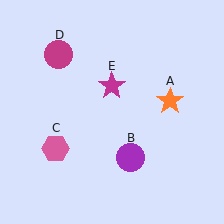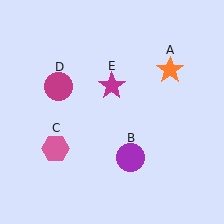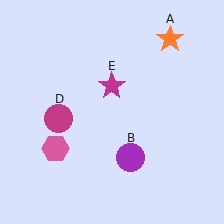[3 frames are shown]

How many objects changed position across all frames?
2 objects changed position: orange star (object A), magenta circle (object D).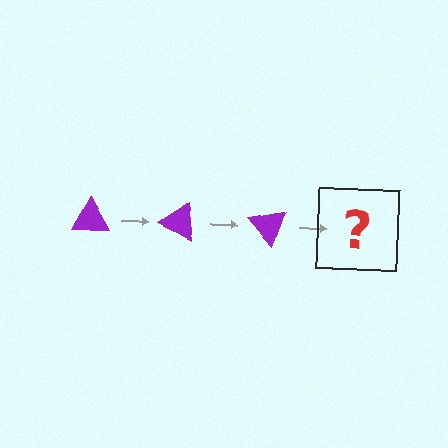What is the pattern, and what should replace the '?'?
The pattern is that the triangle rotates 25 degrees each step. The '?' should be a purple triangle rotated 75 degrees.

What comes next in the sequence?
The next element should be a purple triangle rotated 75 degrees.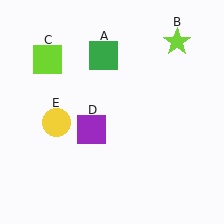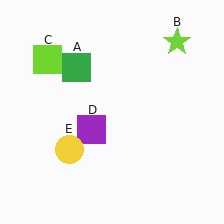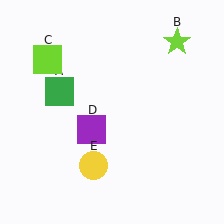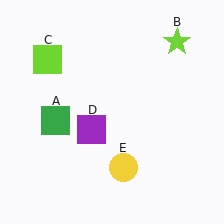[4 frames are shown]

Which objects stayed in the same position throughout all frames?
Lime star (object B) and lime square (object C) and purple square (object D) remained stationary.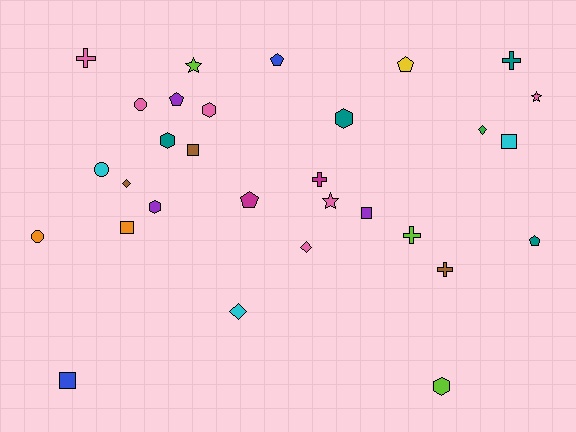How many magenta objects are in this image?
There are 2 magenta objects.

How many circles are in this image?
There are 3 circles.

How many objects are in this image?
There are 30 objects.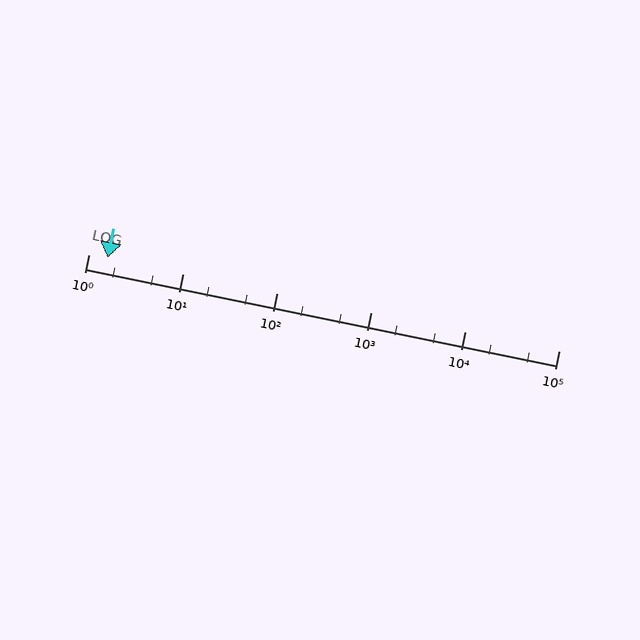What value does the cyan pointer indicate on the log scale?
The pointer indicates approximately 1.6.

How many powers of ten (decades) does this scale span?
The scale spans 5 decades, from 1 to 100000.